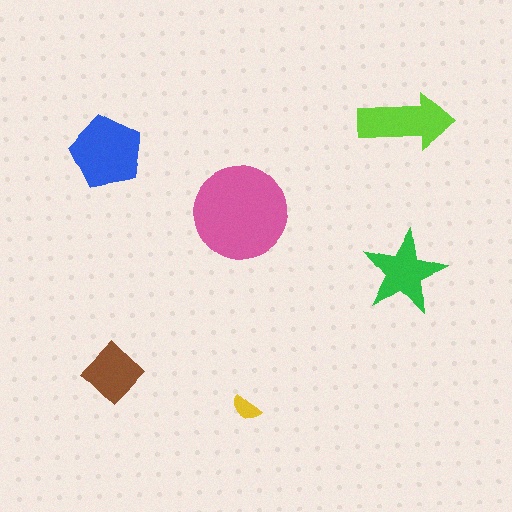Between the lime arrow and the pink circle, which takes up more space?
The pink circle.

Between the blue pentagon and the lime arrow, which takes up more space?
The blue pentagon.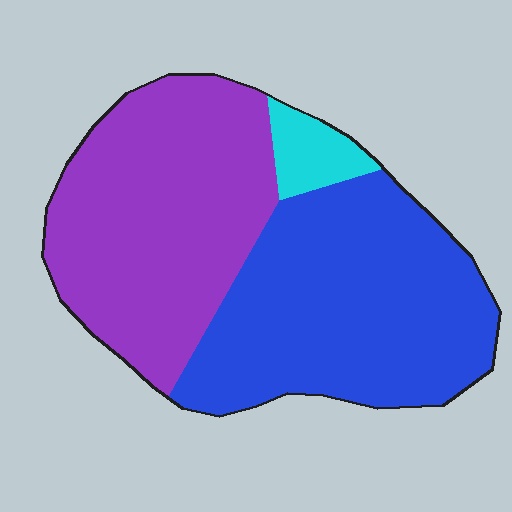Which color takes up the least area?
Cyan, at roughly 5%.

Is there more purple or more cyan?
Purple.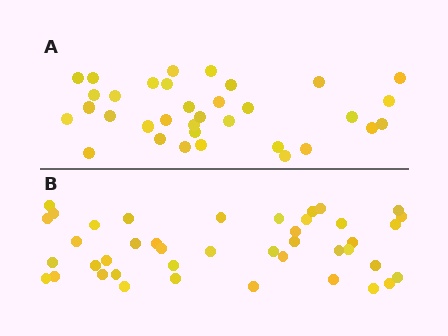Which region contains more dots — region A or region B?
Region B (the bottom region) has more dots.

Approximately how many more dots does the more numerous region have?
Region B has roughly 8 or so more dots than region A.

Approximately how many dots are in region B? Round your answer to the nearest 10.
About 40 dots. (The exact count is 42, which rounds to 40.)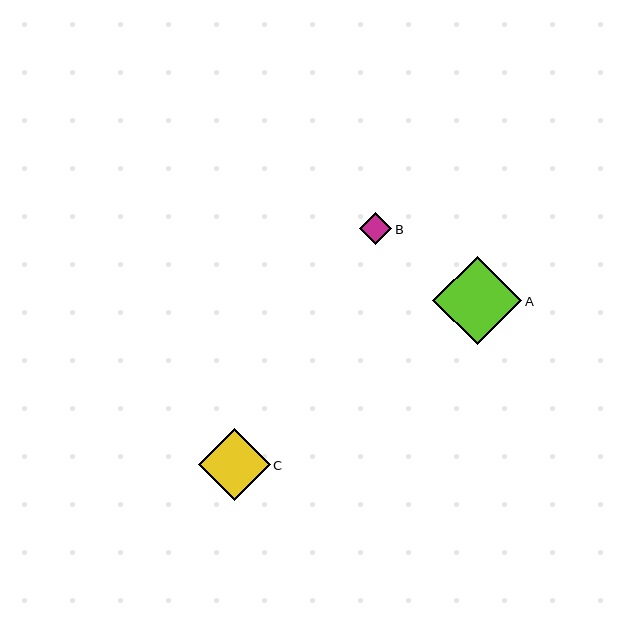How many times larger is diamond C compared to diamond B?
Diamond C is approximately 2.2 times the size of diamond B.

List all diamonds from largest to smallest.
From largest to smallest: A, C, B.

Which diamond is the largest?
Diamond A is the largest with a size of approximately 89 pixels.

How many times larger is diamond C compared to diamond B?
Diamond C is approximately 2.2 times the size of diamond B.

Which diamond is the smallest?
Diamond B is the smallest with a size of approximately 32 pixels.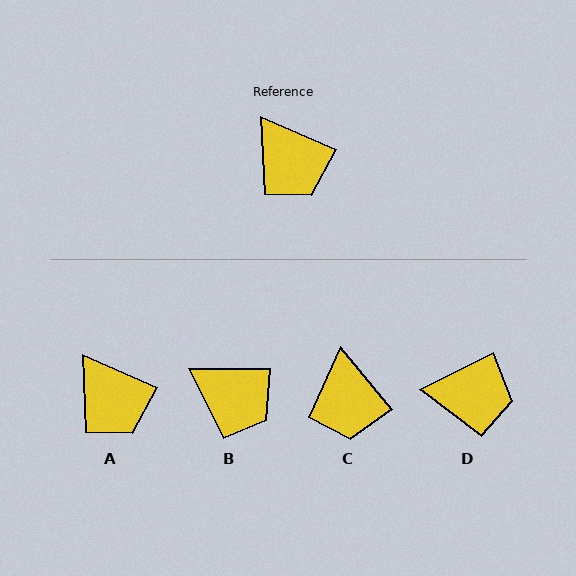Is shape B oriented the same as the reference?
No, it is off by about 24 degrees.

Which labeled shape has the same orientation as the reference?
A.